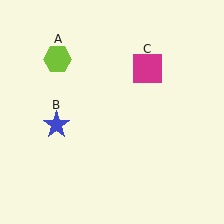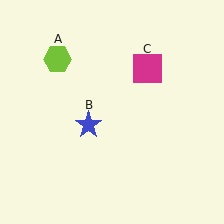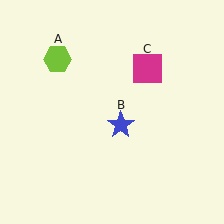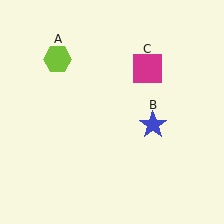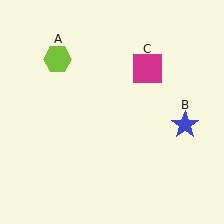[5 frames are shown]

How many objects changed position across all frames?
1 object changed position: blue star (object B).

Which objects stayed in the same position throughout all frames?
Lime hexagon (object A) and magenta square (object C) remained stationary.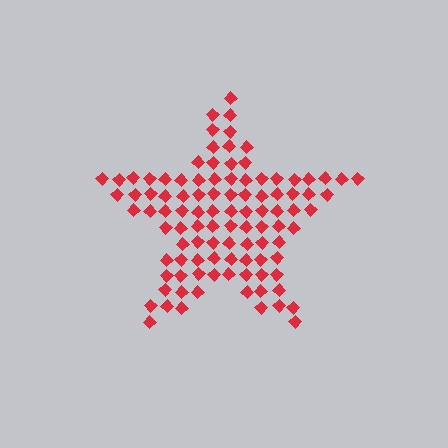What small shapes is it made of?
It is made of small diamonds.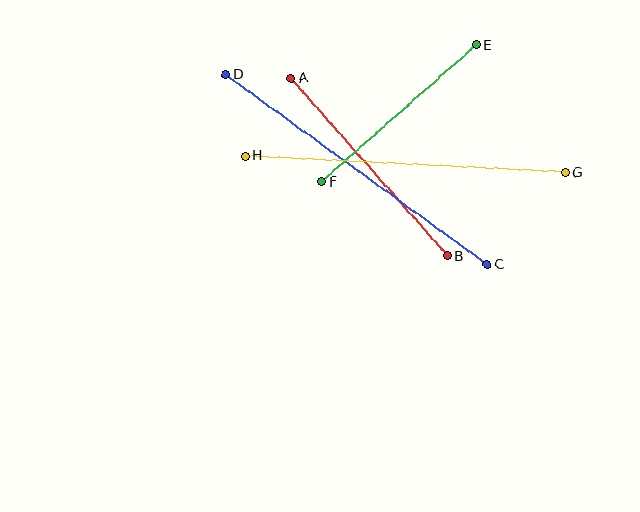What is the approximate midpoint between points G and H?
The midpoint is at approximately (405, 164) pixels.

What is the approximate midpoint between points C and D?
The midpoint is at approximately (357, 170) pixels.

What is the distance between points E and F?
The distance is approximately 207 pixels.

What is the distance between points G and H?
The distance is approximately 321 pixels.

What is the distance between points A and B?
The distance is approximately 237 pixels.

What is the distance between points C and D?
The distance is approximately 323 pixels.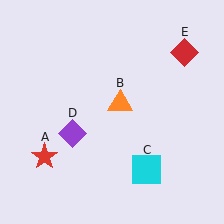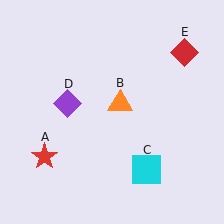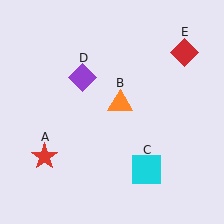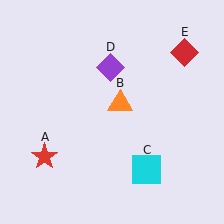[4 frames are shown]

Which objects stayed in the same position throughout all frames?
Red star (object A) and orange triangle (object B) and cyan square (object C) and red diamond (object E) remained stationary.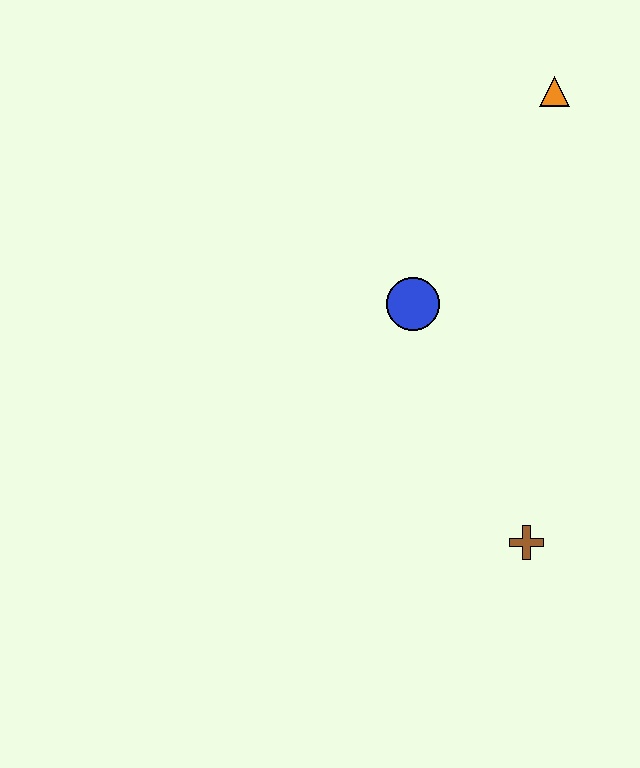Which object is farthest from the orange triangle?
The brown cross is farthest from the orange triangle.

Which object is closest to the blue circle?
The orange triangle is closest to the blue circle.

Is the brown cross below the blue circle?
Yes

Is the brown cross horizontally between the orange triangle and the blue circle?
Yes